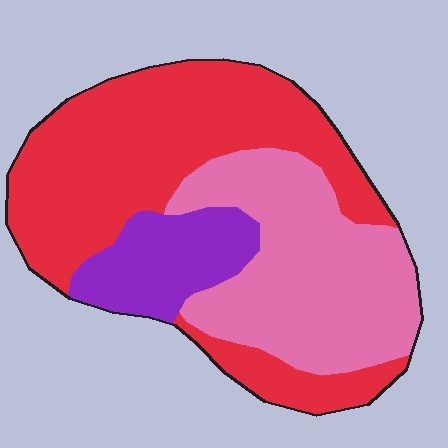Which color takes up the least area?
Purple, at roughly 15%.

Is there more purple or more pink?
Pink.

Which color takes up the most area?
Red, at roughly 50%.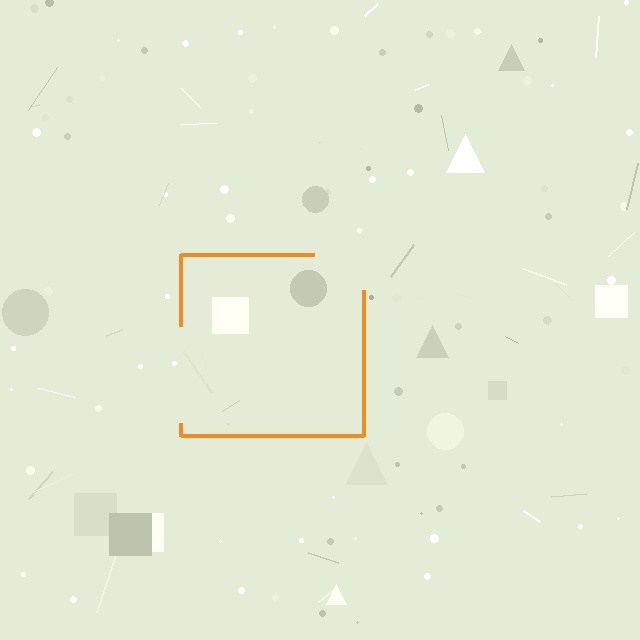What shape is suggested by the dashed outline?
The dashed outline suggests a square.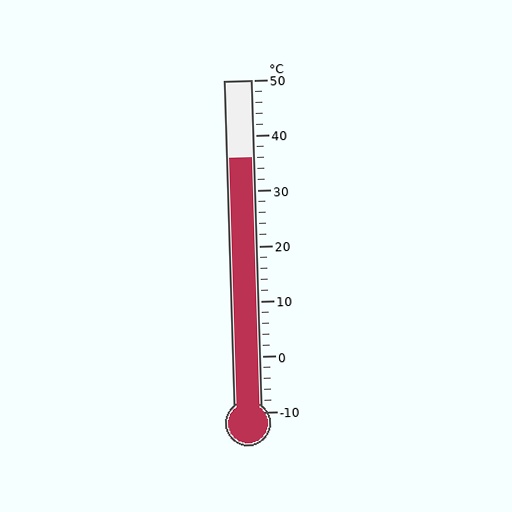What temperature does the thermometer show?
The thermometer shows approximately 36°C.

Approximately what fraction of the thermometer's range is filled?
The thermometer is filled to approximately 75% of its range.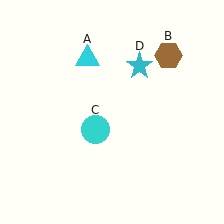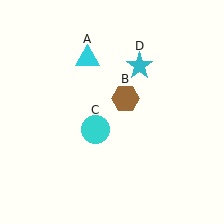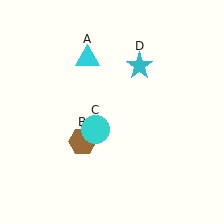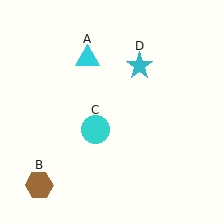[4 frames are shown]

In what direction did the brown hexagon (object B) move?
The brown hexagon (object B) moved down and to the left.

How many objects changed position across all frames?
1 object changed position: brown hexagon (object B).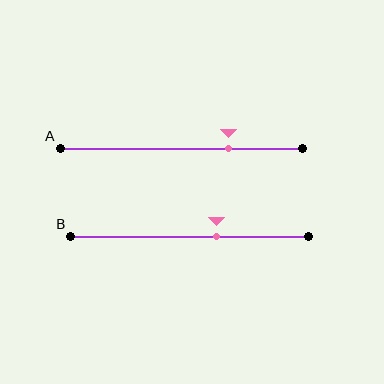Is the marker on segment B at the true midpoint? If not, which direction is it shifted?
No, the marker on segment B is shifted to the right by about 11% of the segment length.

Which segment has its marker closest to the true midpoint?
Segment B has its marker closest to the true midpoint.